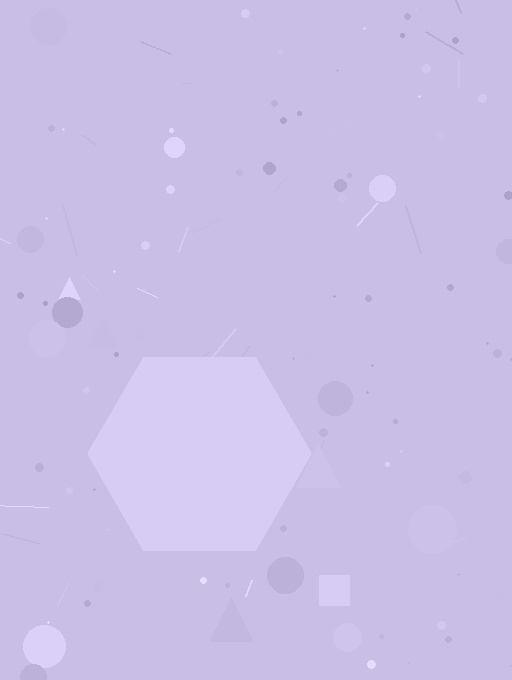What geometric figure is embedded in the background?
A hexagon is embedded in the background.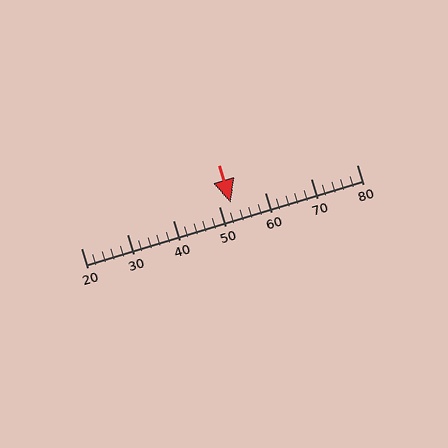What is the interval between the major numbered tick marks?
The major tick marks are spaced 10 units apart.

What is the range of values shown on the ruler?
The ruler shows values from 20 to 80.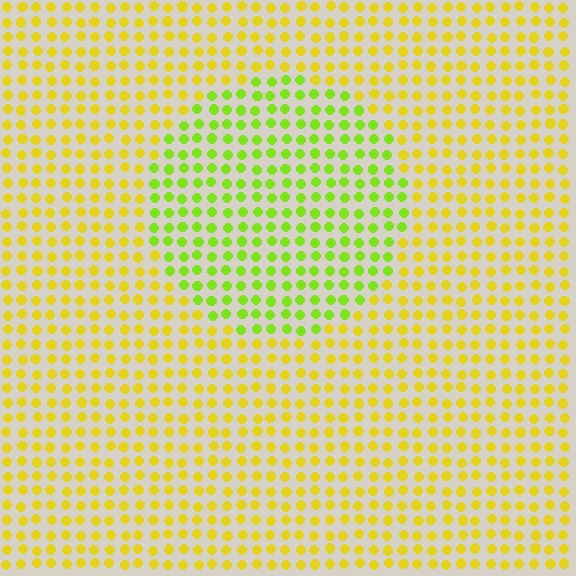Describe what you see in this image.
The image is filled with small yellow elements in a uniform arrangement. A circle-shaped region is visible where the elements are tinted to a slightly different hue, forming a subtle color boundary.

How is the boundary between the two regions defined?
The boundary is defined purely by a slight shift in hue (about 36 degrees). Spacing, size, and orientation are identical on both sides.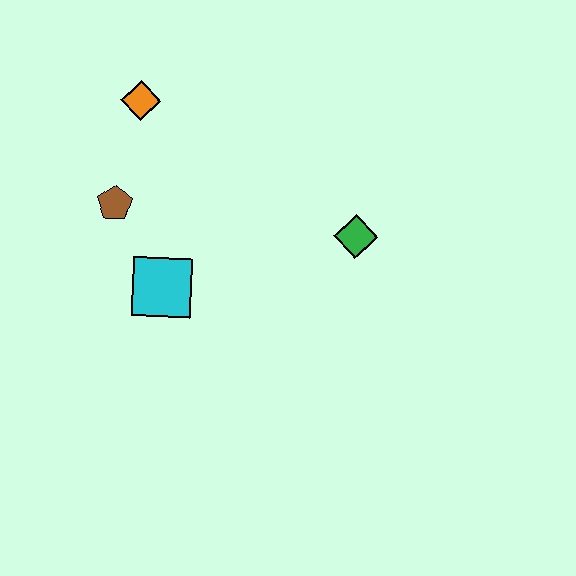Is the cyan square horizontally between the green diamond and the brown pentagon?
Yes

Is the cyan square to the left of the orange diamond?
No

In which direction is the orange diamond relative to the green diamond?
The orange diamond is to the left of the green diamond.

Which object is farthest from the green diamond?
The orange diamond is farthest from the green diamond.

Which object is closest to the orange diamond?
The brown pentagon is closest to the orange diamond.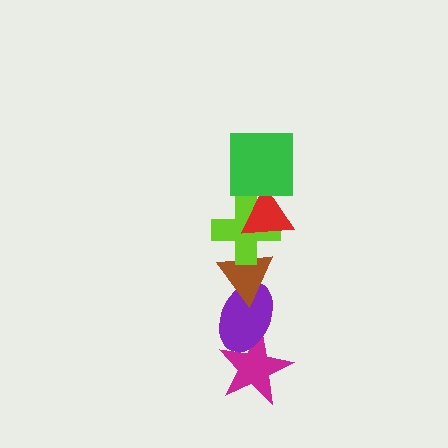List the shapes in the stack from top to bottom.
From top to bottom: the green square, the red triangle, the lime cross, the brown triangle, the purple ellipse, the magenta star.